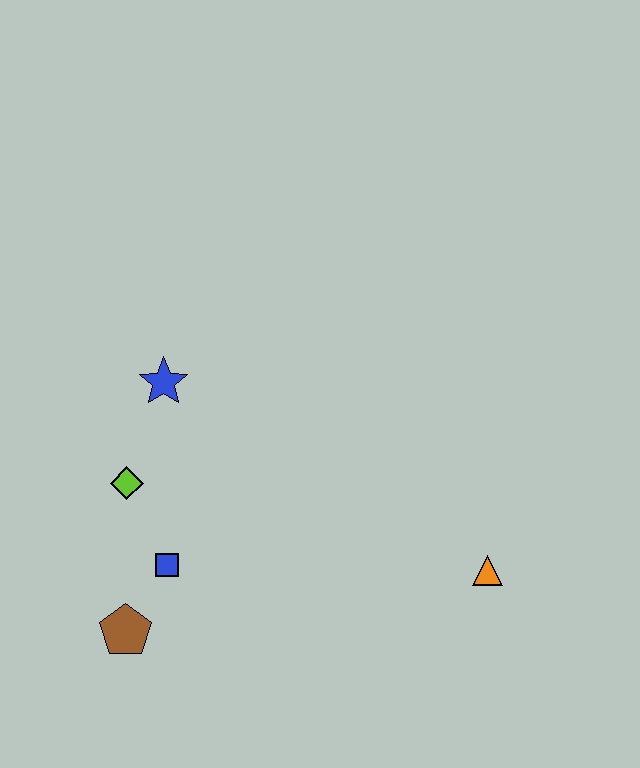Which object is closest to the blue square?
The brown pentagon is closest to the blue square.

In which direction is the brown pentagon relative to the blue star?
The brown pentagon is below the blue star.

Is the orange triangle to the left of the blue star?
No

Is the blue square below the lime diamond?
Yes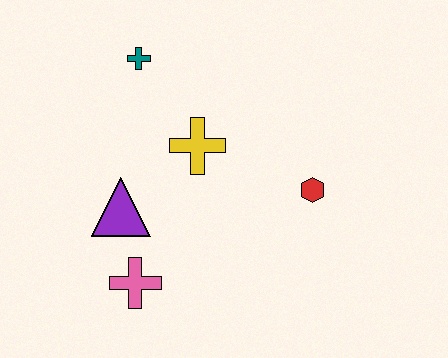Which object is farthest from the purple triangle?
The red hexagon is farthest from the purple triangle.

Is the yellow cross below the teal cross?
Yes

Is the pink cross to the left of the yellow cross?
Yes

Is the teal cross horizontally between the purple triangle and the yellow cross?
Yes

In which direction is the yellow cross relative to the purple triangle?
The yellow cross is to the right of the purple triangle.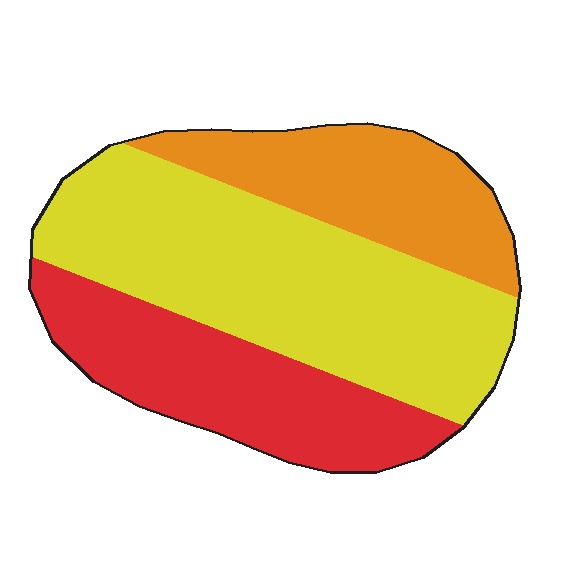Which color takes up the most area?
Yellow, at roughly 50%.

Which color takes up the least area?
Orange, at roughly 25%.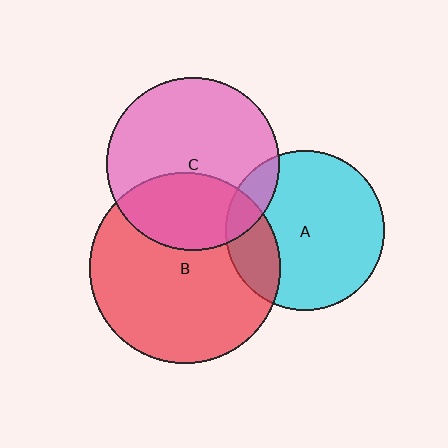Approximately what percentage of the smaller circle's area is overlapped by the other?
Approximately 35%.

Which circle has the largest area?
Circle B (red).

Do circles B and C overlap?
Yes.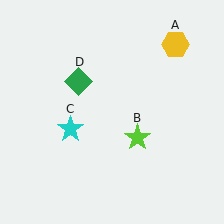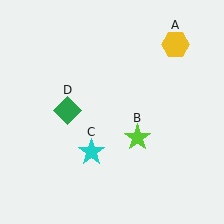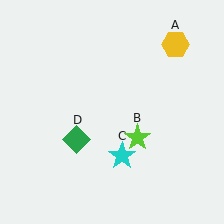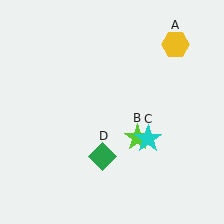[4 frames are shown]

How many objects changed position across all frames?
2 objects changed position: cyan star (object C), green diamond (object D).